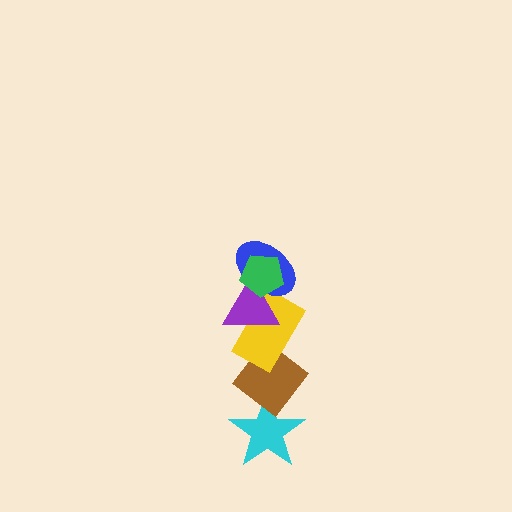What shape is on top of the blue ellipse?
The green pentagon is on top of the blue ellipse.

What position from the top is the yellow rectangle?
The yellow rectangle is 4th from the top.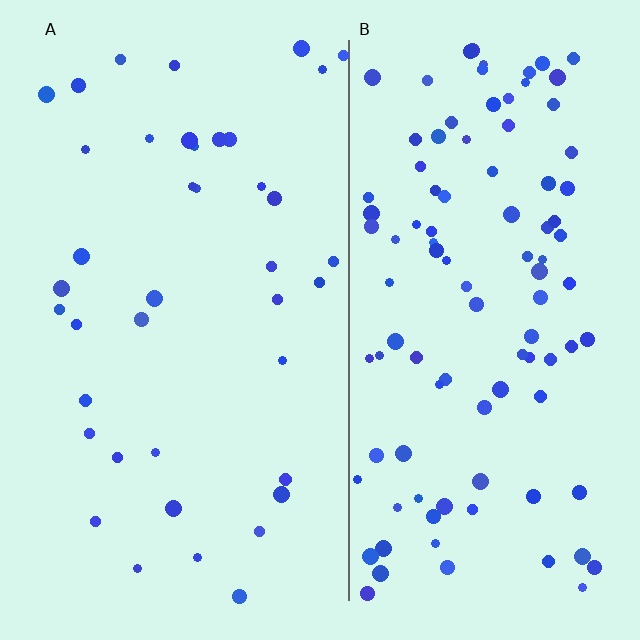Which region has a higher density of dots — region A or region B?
B (the right).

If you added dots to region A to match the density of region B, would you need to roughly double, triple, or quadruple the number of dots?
Approximately triple.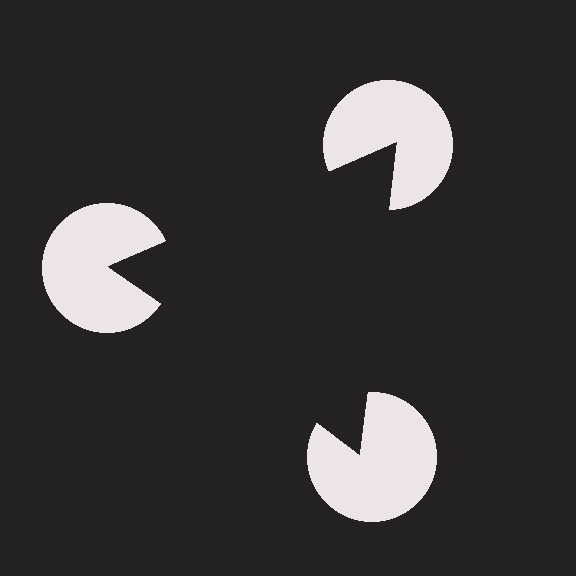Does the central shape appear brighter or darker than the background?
It typically appears slightly darker than the background, even though no actual brightness change is drawn.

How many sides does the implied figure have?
3 sides.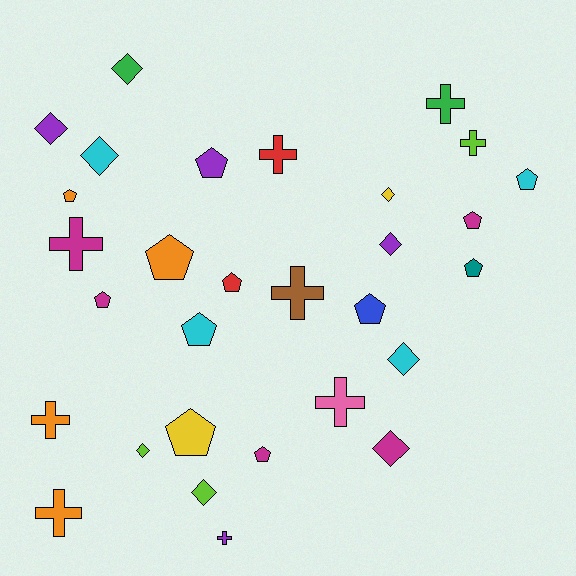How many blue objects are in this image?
There is 1 blue object.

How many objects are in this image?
There are 30 objects.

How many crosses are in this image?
There are 9 crosses.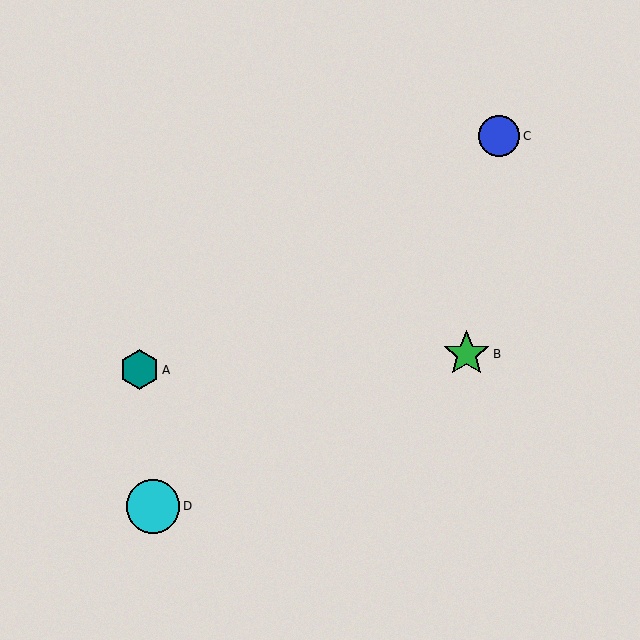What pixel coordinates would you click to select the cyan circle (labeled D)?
Click at (153, 506) to select the cyan circle D.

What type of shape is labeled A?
Shape A is a teal hexagon.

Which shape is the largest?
The cyan circle (labeled D) is the largest.